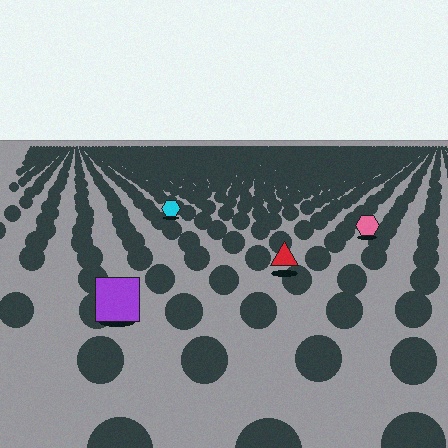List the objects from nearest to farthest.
From nearest to farthest: the purple square, the red triangle, the pink hexagon, the cyan hexagon.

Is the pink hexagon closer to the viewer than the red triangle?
No. The red triangle is closer — you can tell from the texture gradient: the ground texture is coarser near it.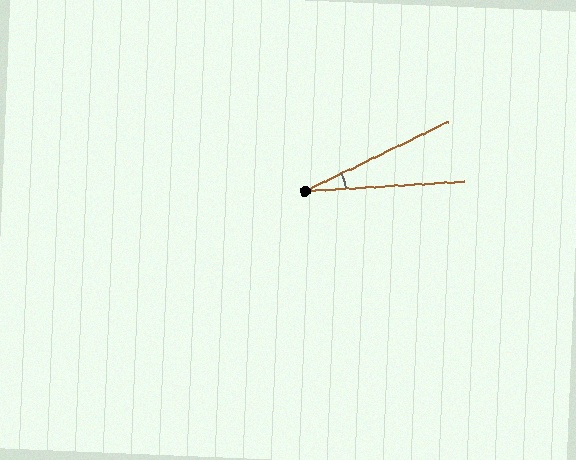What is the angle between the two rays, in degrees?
Approximately 22 degrees.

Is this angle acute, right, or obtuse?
It is acute.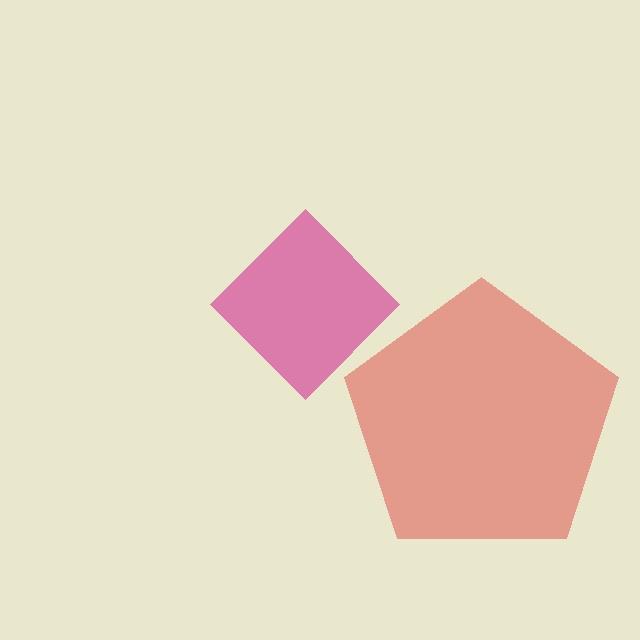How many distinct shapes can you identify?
There are 2 distinct shapes: a red pentagon, a magenta diamond.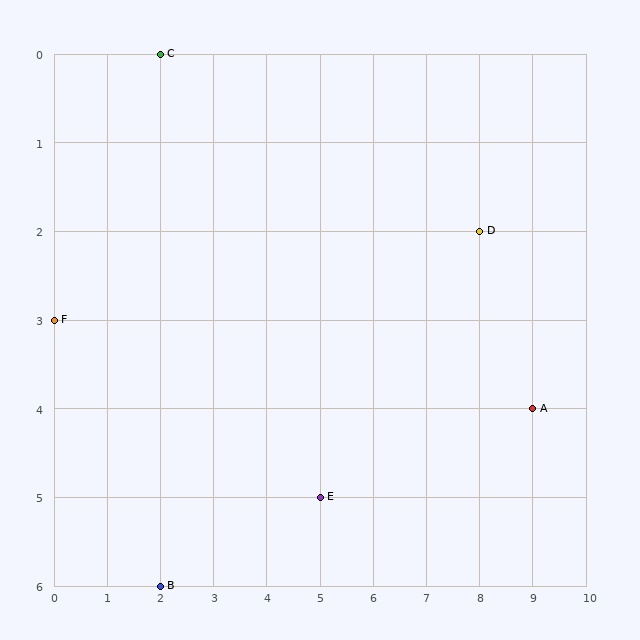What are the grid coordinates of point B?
Point B is at grid coordinates (2, 6).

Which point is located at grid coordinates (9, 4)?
Point A is at (9, 4).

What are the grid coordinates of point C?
Point C is at grid coordinates (2, 0).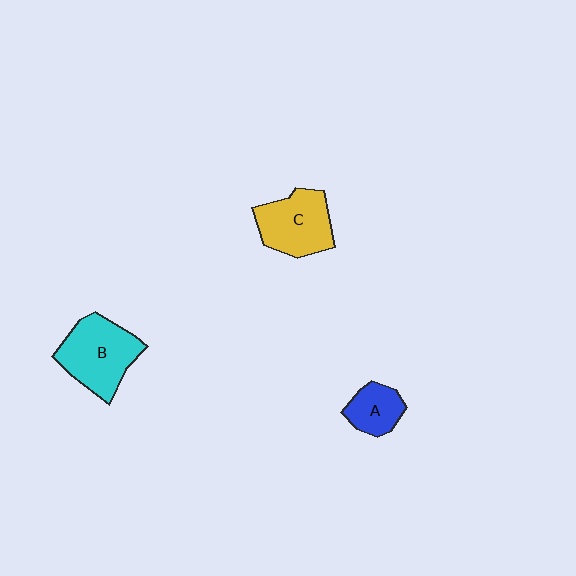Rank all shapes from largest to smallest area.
From largest to smallest: B (cyan), C (yellow), A (blue).